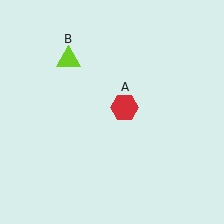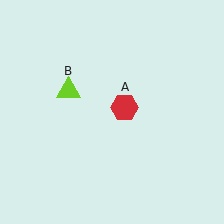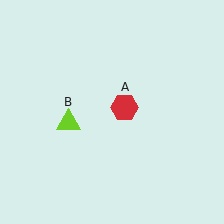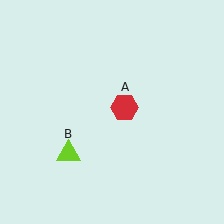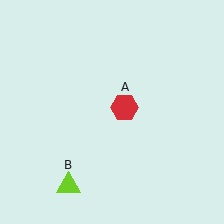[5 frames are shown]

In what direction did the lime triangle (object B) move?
The lime triangle (object B) moved down.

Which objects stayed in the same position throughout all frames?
Red hexagon (object A) remained stationary.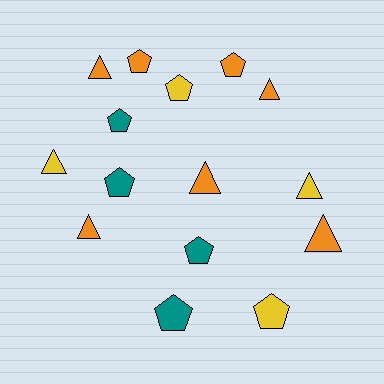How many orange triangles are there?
There are 5 orange triangles.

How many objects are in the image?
There are 15 objects.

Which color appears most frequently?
Orange, with 7 objects.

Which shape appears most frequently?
Pentagon, with 8 objects.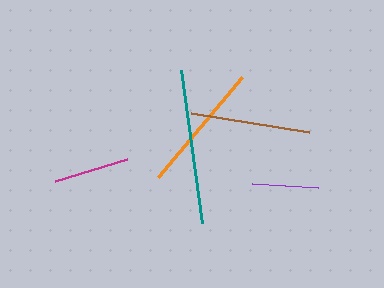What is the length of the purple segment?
The purple segment is approximately 66 pixels long.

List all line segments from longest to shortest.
From longest to shortest: teal, orange, brown, magenta, purple.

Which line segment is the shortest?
The purple line is the shortest at approximately 66 pixels.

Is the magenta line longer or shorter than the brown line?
The brown line is longer than the magenta line.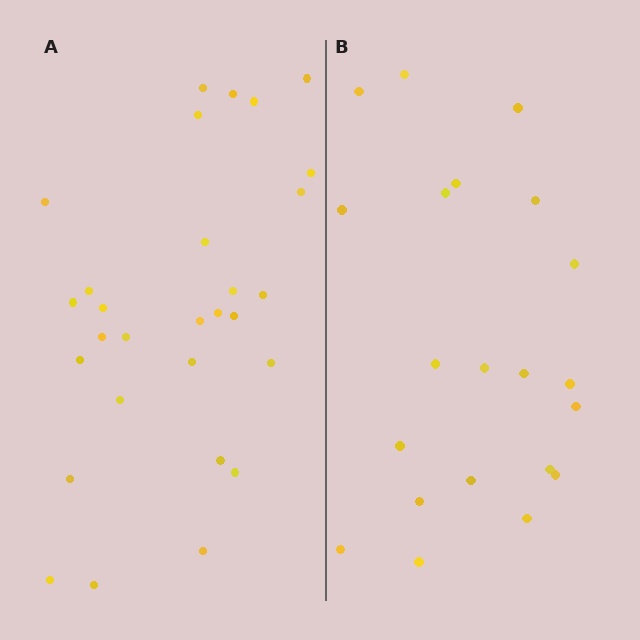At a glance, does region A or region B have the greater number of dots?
Region A (the left region) has more dots.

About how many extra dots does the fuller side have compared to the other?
Region A has roughly 8 or so more dots than region B.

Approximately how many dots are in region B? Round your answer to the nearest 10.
About 20 dots. (The exact count is 21, which rounds to 20.)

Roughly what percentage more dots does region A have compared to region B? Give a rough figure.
About 40% more.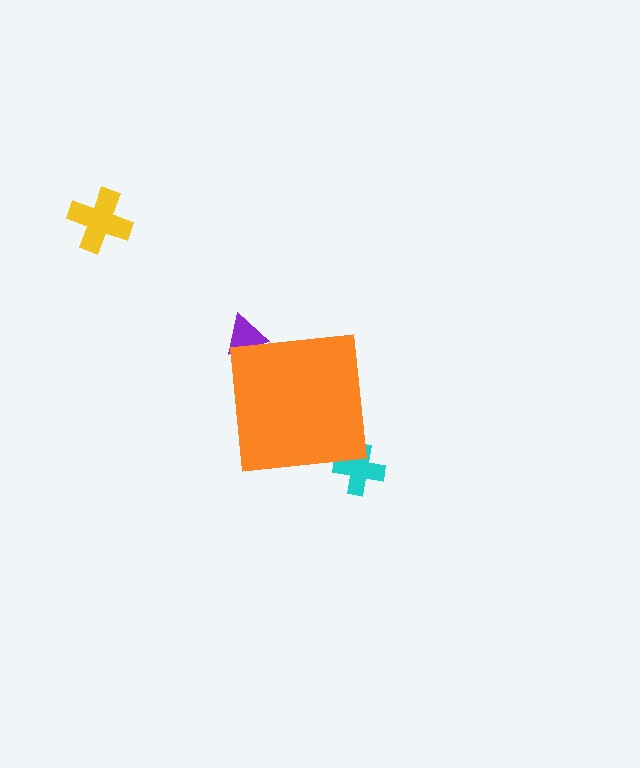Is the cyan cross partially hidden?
Yes, the cyan cross is partially hidden behind the orange square.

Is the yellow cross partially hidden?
No, the yellow cross is fully visible.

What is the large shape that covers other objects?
An orange square.